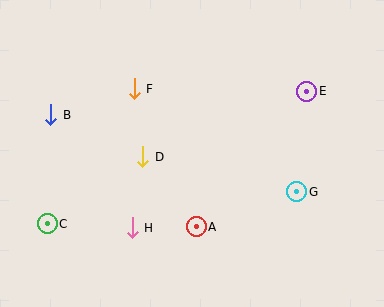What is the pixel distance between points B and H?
The distance between B and H is 139 pixels.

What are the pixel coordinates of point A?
Point A is at (196, 227).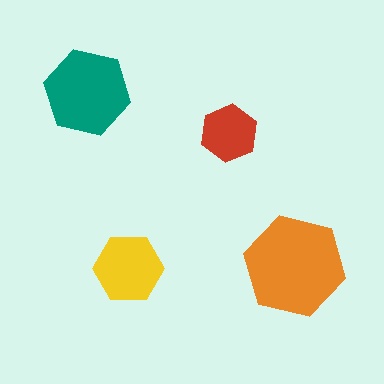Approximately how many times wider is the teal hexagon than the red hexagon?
About 1.5 times wider.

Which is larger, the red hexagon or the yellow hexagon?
The yellow one.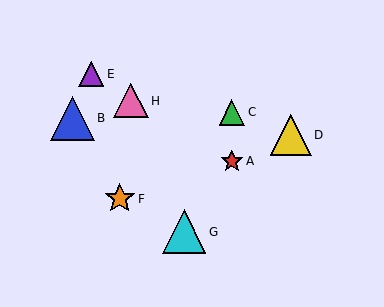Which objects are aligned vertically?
Objects A, C are aligned vertically.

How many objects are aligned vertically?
2 objects (A, C) are aligned vertically.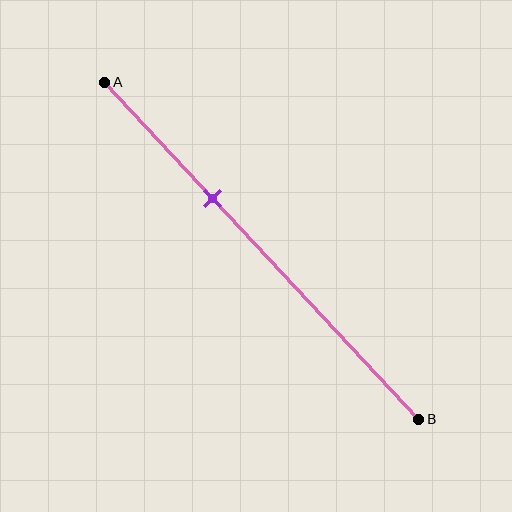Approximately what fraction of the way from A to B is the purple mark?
The purple mark is approximately 35% of the way from A to B.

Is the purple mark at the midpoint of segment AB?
No, the mark is at about 35% from A, not at the 50% midpoint.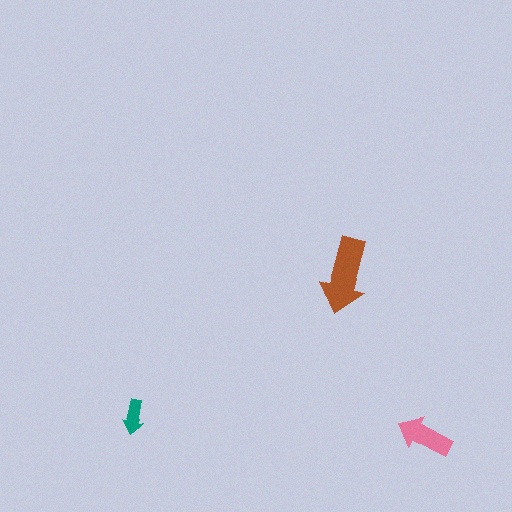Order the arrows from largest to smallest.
the brown one, the pink one, the teal one.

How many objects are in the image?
There are 3 objects in the image.